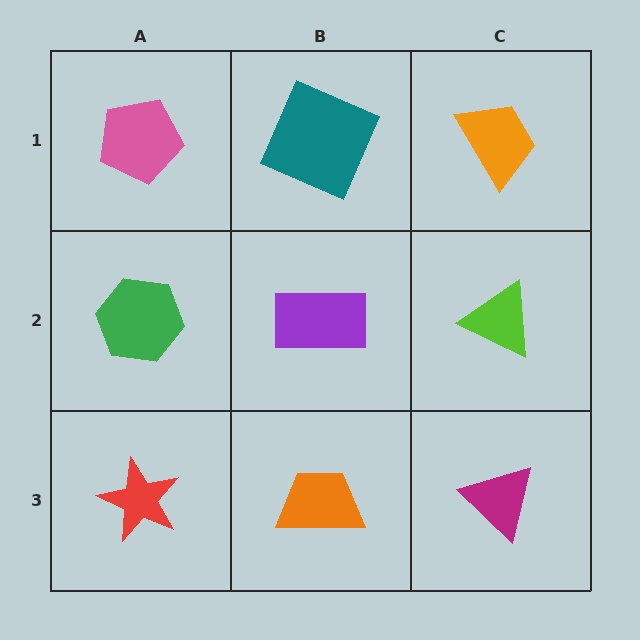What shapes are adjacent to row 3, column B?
A purple rectangle (row 2, column B), a red star (row 3, column A), a magenta triangle (row 3, column C).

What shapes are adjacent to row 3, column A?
A green hexagon (row 2, column A), an orange trapezoid (row 3, column B).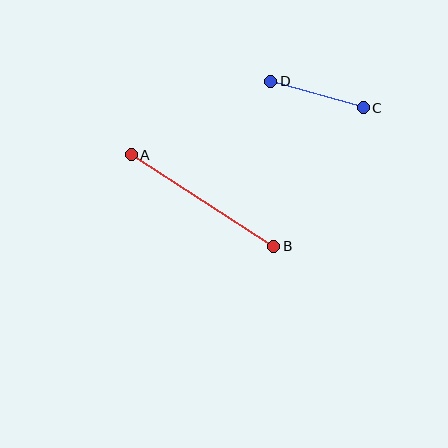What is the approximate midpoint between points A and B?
The midpoint is at approximately (203, 200) pixels.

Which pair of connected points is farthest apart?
Points A and B are farthest apart.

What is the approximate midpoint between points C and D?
The midpoint is at approximately (317, 95) pixels.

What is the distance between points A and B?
The distance is approximately 169 pixels.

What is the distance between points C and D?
The distance is approximately 96 pixels.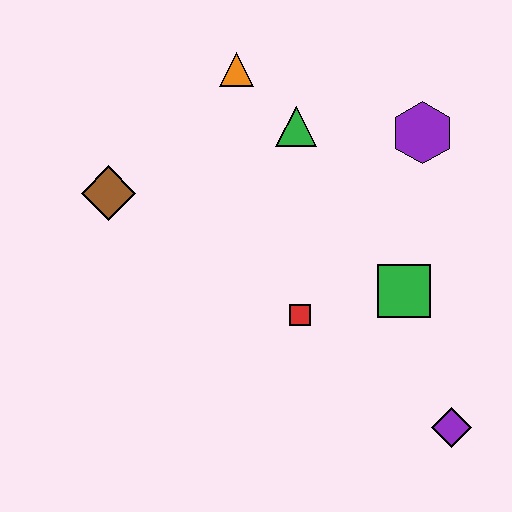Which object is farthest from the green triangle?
The purple diamond is farthest from the green triangle.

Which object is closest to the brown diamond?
The orange triangle is closest to the brown diamond.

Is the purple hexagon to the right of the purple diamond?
No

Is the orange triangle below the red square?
No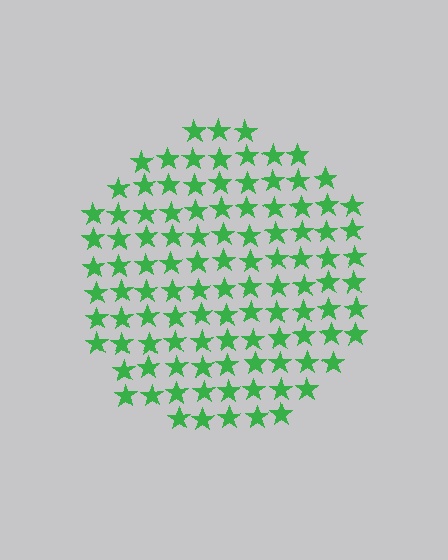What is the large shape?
The large shape is a circle.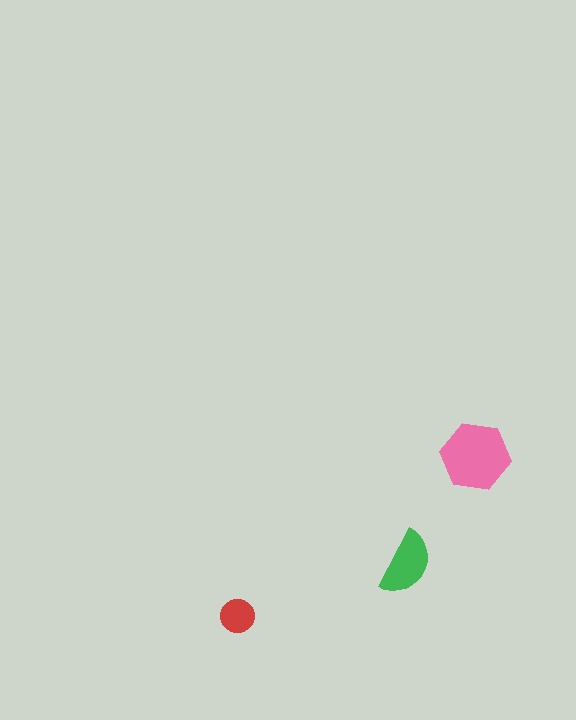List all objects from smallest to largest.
The red circle, the green semicircle, the pink hexagon.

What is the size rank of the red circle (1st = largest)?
3rd.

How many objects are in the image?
There are 3 objects in the image.